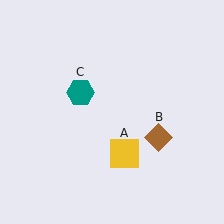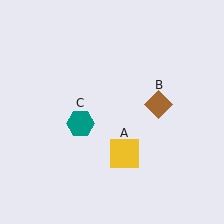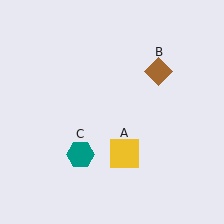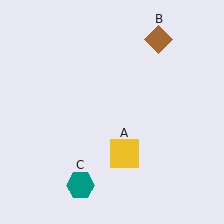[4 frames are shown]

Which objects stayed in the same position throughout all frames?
Yellow square (object A) remained stationary.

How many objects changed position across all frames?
2 objects changed position: brown diamond (object B), teal hexagon (object C).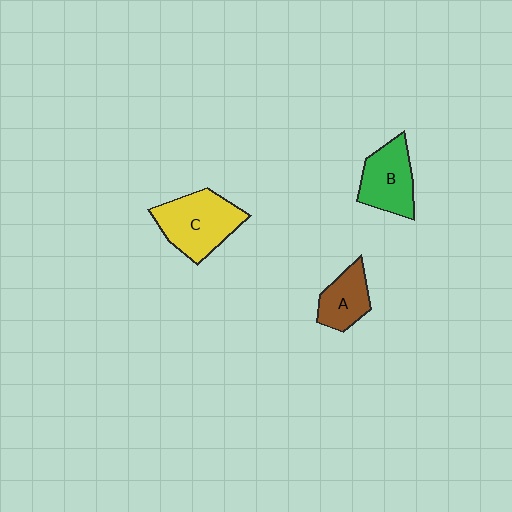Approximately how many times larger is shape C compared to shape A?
Approximately 1.6 times.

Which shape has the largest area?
Shape C (yellow).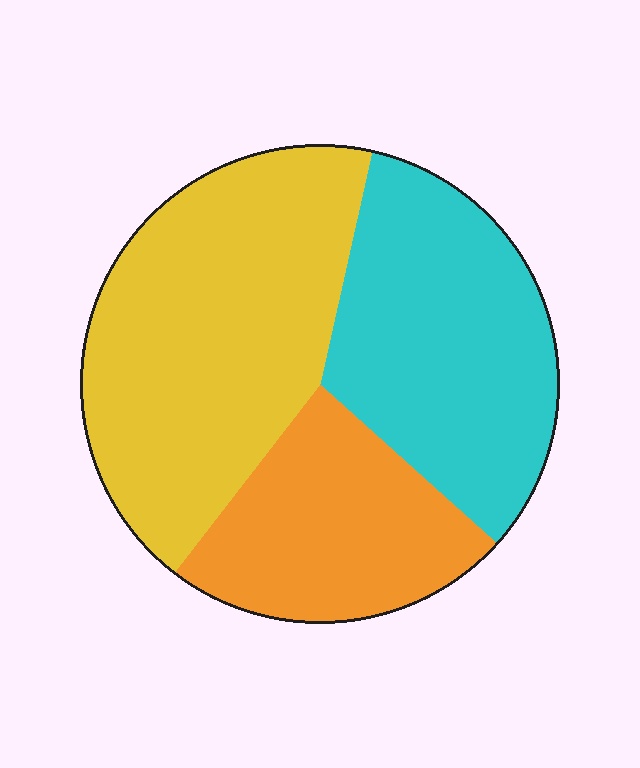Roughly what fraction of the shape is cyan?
Cyan covers 33% of the shape.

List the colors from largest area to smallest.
From largest to smallest: yellow, cyan, orange.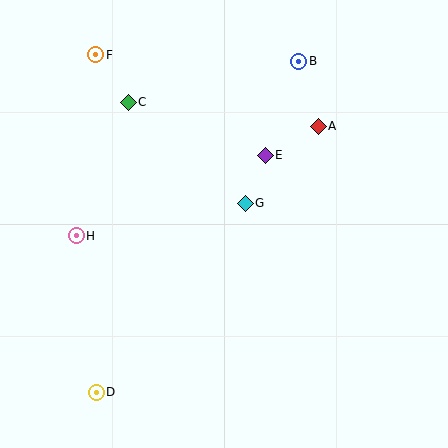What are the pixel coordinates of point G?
Point G is at (245, 203).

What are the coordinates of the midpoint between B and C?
The midpoint between B and C is at (213, 82).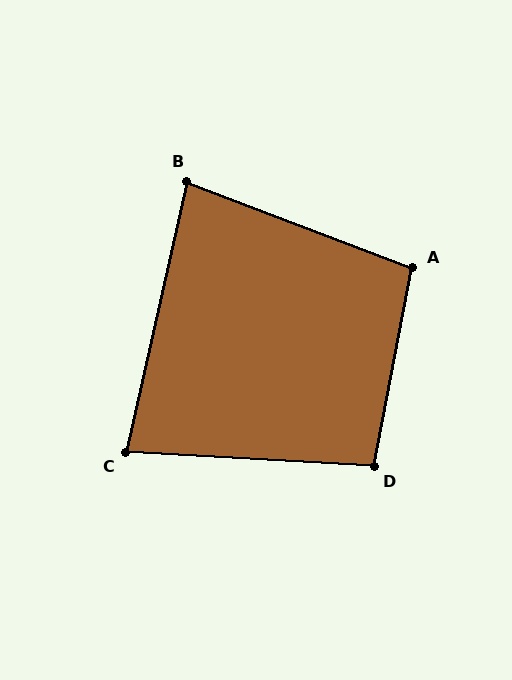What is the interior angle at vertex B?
Approximately 82 degrees (acute).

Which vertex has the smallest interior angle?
C, at approximately 80 degrees.